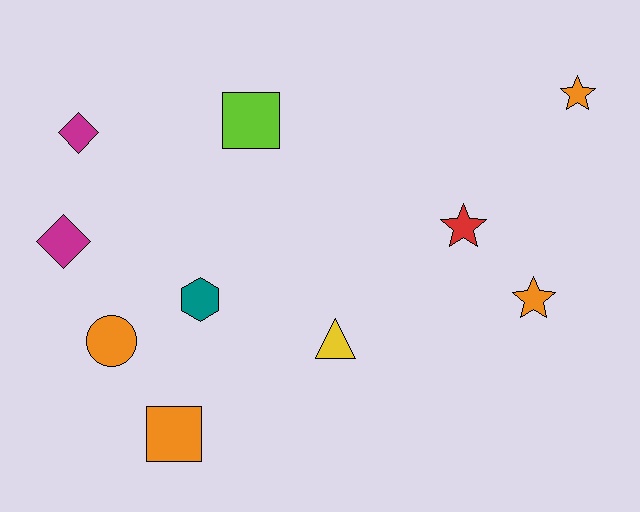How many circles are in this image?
There is 1 circle.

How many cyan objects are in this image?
There are no cyan objects.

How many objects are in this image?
There are 10 objects.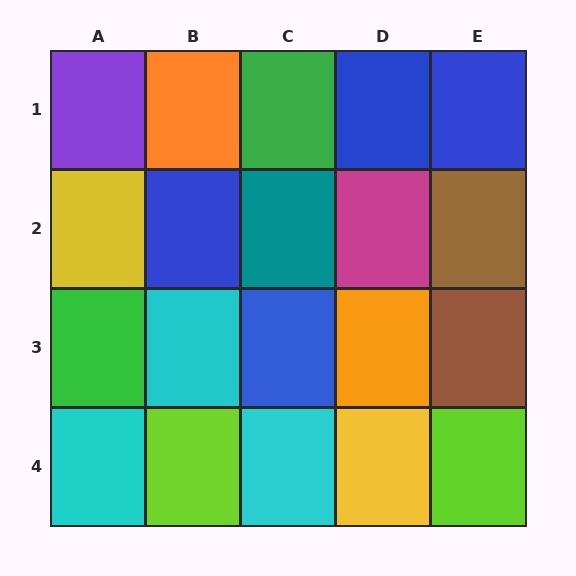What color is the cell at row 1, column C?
Green.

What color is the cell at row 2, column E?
Brown.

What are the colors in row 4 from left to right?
Cyan, lime, cyan, yellow, lime.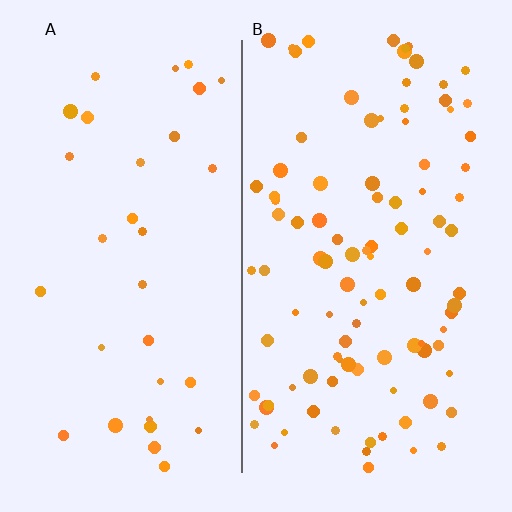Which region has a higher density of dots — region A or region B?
B (the right).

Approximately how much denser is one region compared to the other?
Approximately 3.1× — region B over region A.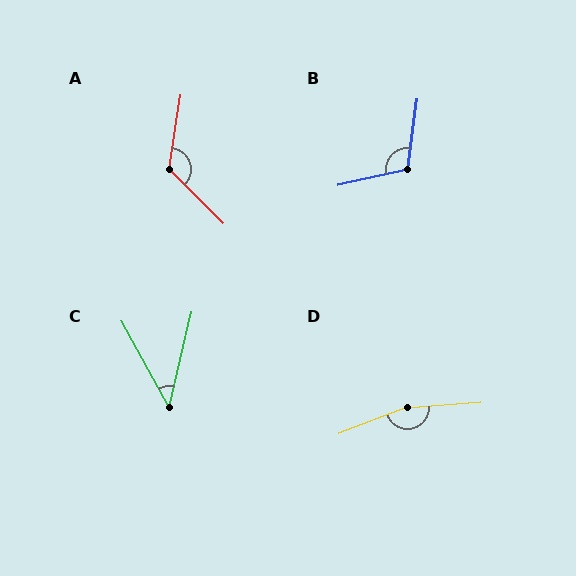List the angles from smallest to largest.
C (42°), B (110°), A (126°), D (163°).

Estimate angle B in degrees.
Approximately 110 degrees.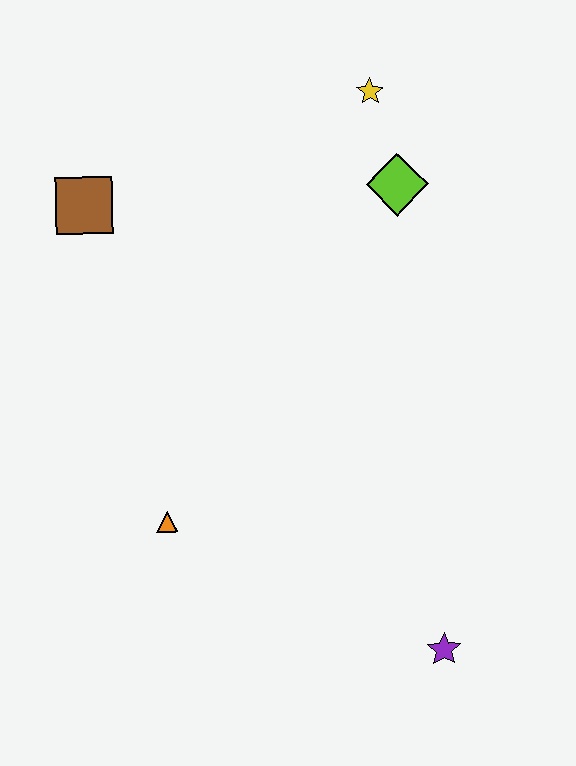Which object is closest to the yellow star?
The lime diamond is closest to the yellow star.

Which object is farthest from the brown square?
The purple star is farthest from the brown square.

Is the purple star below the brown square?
Yes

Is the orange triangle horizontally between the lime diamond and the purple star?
No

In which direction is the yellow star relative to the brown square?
The yellow star is to the right of the brown square.